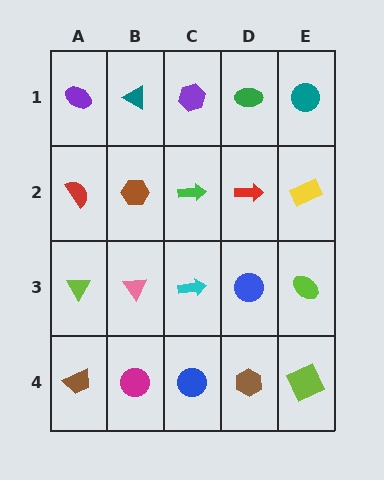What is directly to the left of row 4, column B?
A brown trapezoid.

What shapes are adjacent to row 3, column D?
A red arrow (row 2, column D), a brown hexagon (row 4, column D), a cyan arrow (row 3, column C), a lime ellipse (row 3, column E).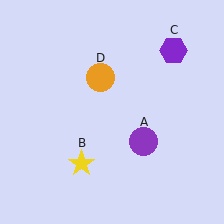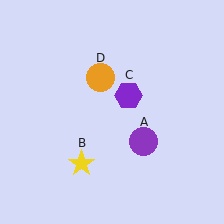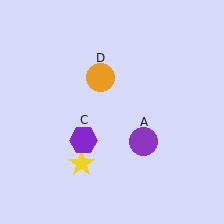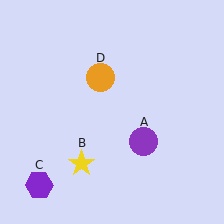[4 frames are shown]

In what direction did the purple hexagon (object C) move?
The purple hexagon (object C) moved down and to the left.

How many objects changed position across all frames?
1 object changed position: purple hexagon (object C).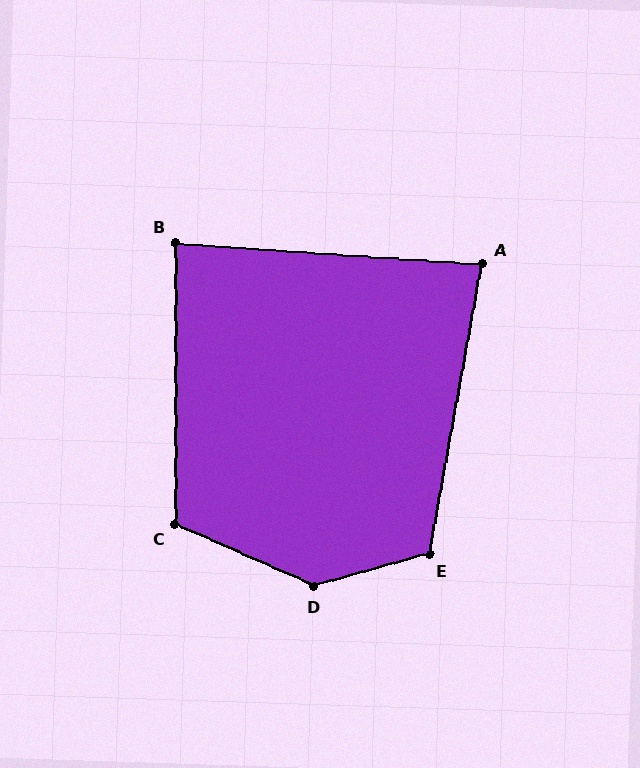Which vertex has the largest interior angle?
D, at approximately 141 degrees.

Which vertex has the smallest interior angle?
A, at approximately 84 degrees.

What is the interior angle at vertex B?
Approximately 86 degrees (approximately right).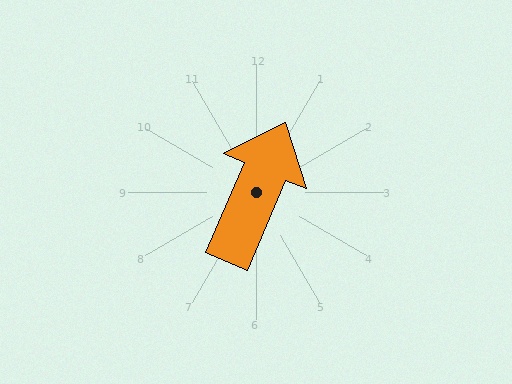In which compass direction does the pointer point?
Northeast.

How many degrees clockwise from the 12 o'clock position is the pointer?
Approximately 23 degrees.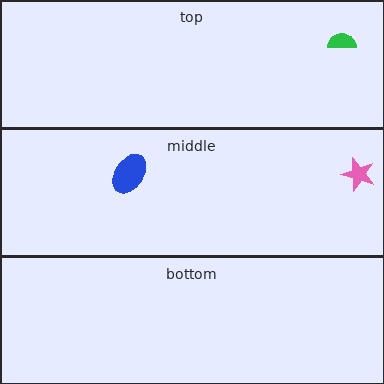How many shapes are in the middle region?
2.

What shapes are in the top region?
The green semicircle.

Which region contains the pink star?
The middle region.